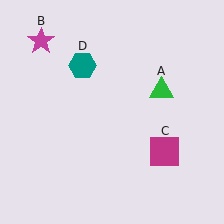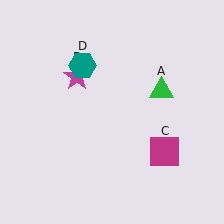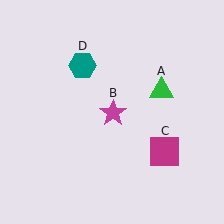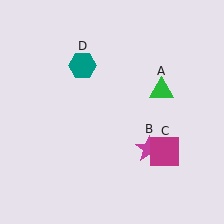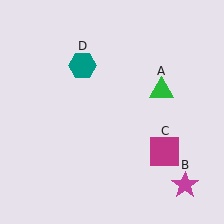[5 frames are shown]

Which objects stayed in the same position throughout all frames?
Green triangle (object A) and magenta square (object C) and teal hexagon (object D) remained stationary.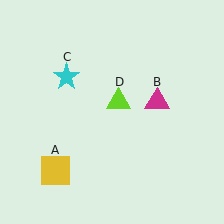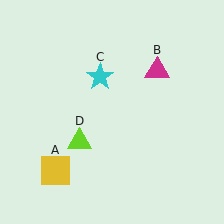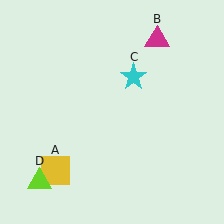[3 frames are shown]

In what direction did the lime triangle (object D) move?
The lime triangle (object D) moved down and to the left.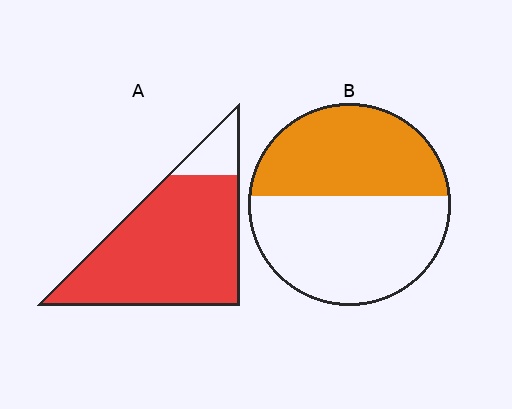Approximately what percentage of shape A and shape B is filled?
A is approximately 85% and B is approximately 45%.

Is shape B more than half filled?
No.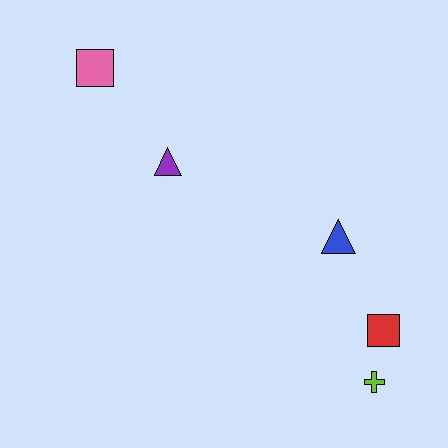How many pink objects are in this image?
There is 1 pink object.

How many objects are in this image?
There are 5 objects.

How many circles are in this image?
There are no circles.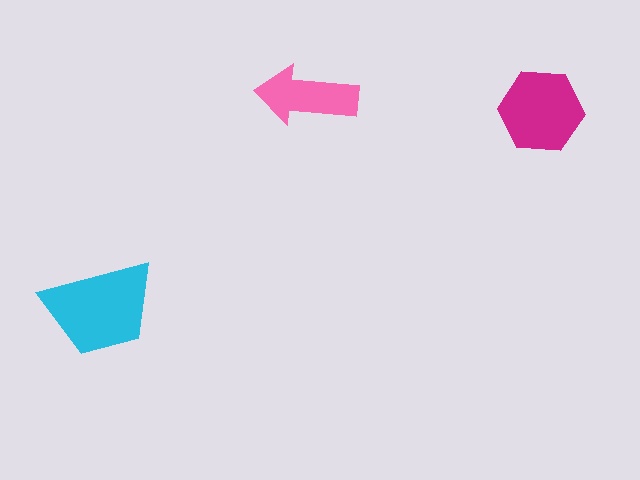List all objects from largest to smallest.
The cyan trapezoid, the magenta hexagon, the pink arrow.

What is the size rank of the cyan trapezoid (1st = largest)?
1st.